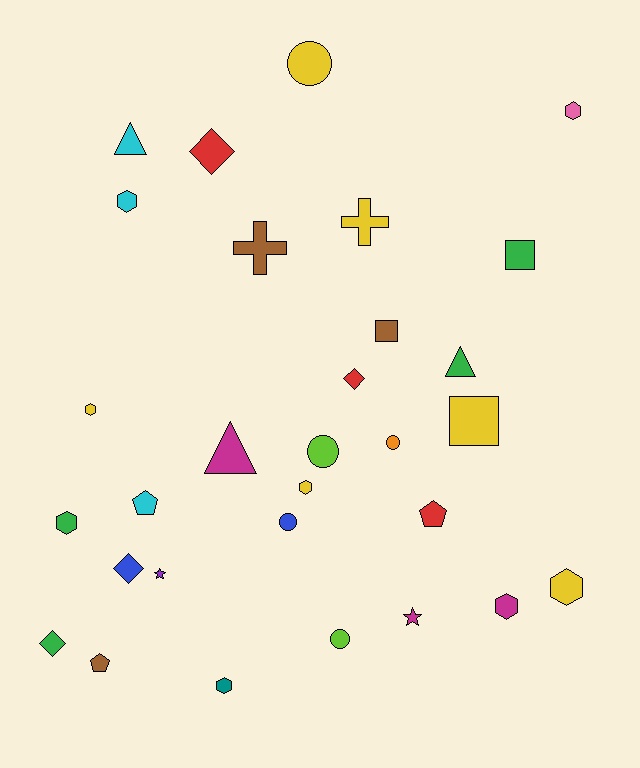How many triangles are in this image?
There are 3 triangles.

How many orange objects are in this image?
There is 1 orange object.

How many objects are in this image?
There are 30 objects.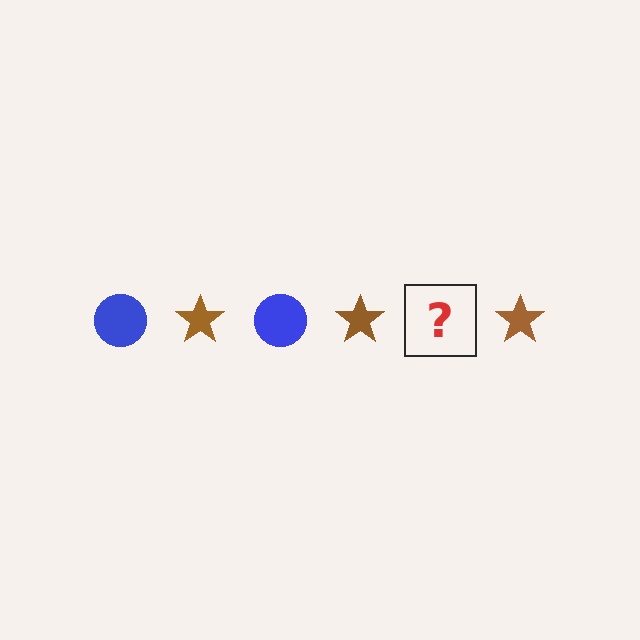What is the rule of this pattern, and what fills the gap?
The rule is that the pattern alternates between blue circle and brown star. The gap should be filled with a blue circle.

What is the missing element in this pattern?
The missing element is a blue circle.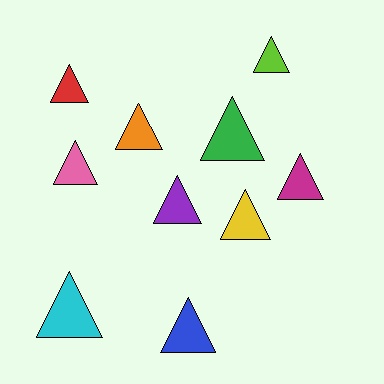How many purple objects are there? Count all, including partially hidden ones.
There is 1 purple object.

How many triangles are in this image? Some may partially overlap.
There are 10 triangles.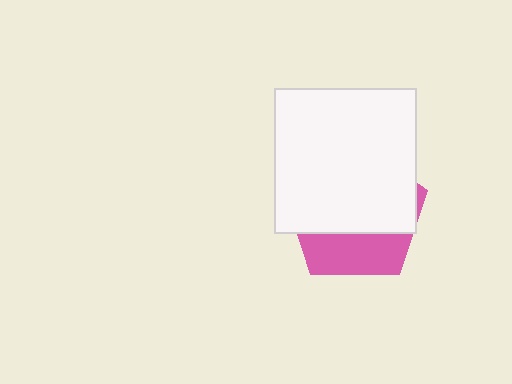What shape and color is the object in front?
The object in front is a white rectangle.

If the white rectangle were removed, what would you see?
You would see the complete pink pentagon.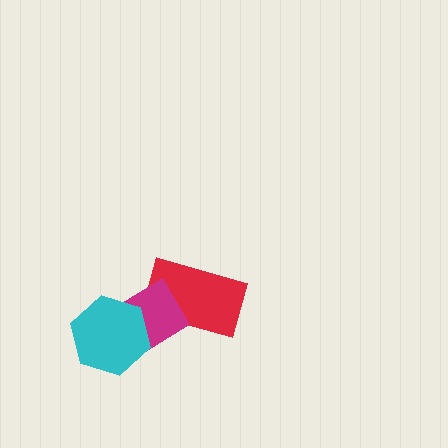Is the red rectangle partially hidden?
Yes, it is partially covered by another shape.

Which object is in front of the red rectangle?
The magenta diamond is in front of the red rectangle.